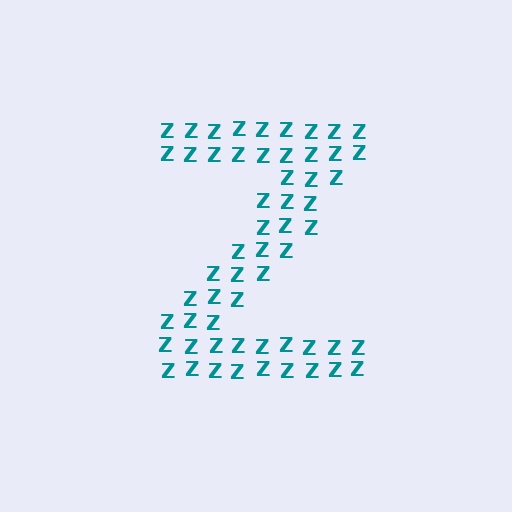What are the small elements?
The small elements are letter Z's.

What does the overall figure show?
The overall figure shows the letter Z.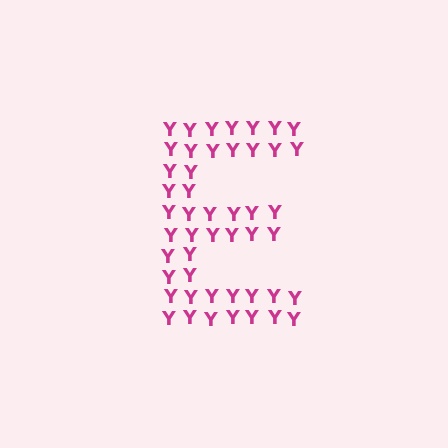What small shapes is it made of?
It is made of small letter Y's.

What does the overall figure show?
The overall figure shows the letter E.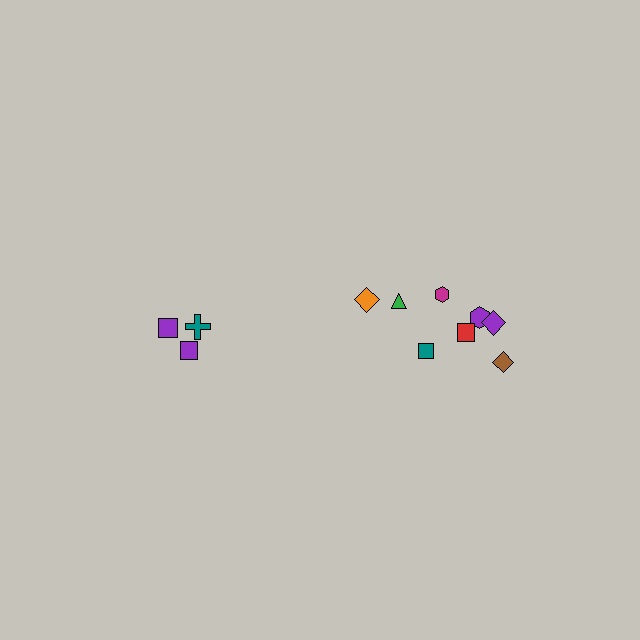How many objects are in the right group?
There are 8 objects.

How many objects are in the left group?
There are 3 objects.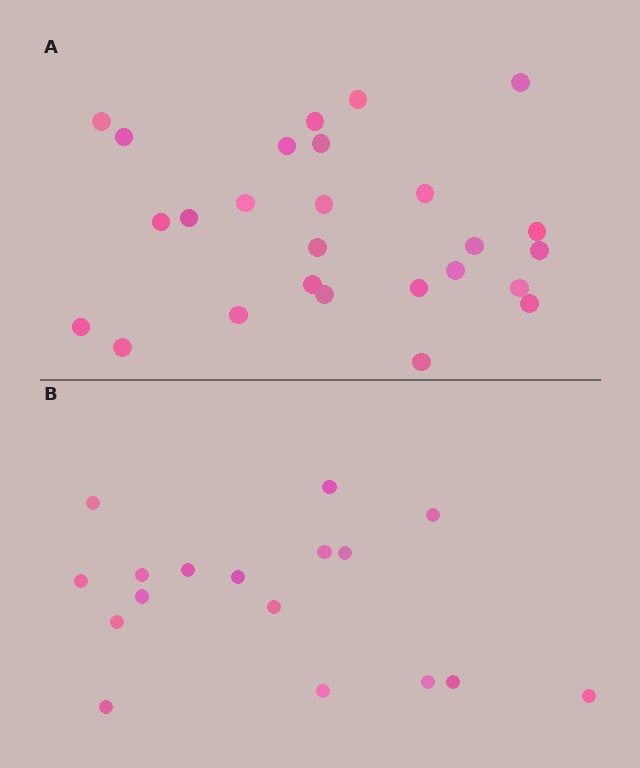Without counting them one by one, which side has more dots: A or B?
Region A (the top region) has more dots.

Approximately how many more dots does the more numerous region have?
Region A has roughly 8 or so more dots than region B.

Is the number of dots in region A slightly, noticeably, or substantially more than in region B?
Region A has substantially more. The ratio is roughly 1.5 to 1.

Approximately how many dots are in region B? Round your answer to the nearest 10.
About 20 dots. (The exact count is 17, which rounds to 20.)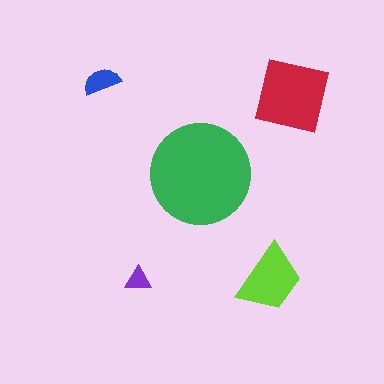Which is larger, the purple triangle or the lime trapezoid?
The lime trapezoid.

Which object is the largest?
The green circle.